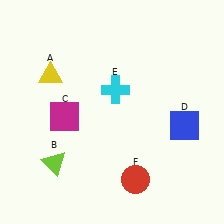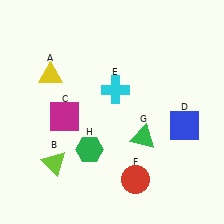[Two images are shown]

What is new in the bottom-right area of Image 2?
A green triangle (G) was added in the bottom-right area of Image 2.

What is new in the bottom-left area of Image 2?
A green hexagon (H) was added in the bottom-left area of Image 2.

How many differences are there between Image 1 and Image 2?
There are 2 differences between the two images.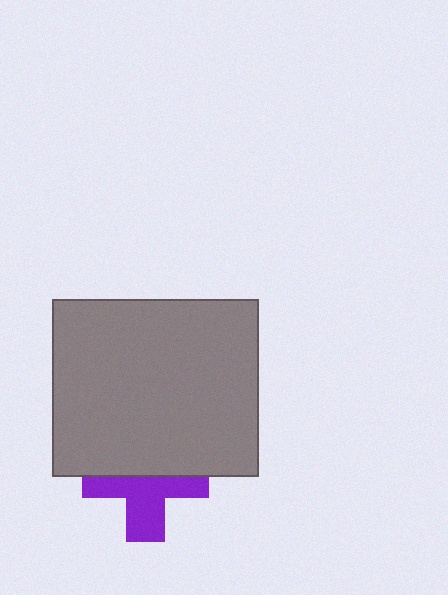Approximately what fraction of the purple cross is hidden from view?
Roughly 48% of the purple cross is hidden behind the gray rectangle.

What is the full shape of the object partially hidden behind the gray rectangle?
The partially hidden object is a purple cross.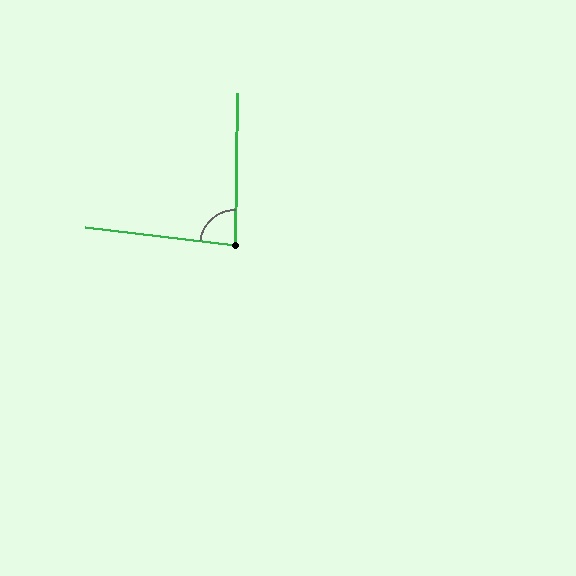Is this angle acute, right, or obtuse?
It is acute.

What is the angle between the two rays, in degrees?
Approximately 84 degrees.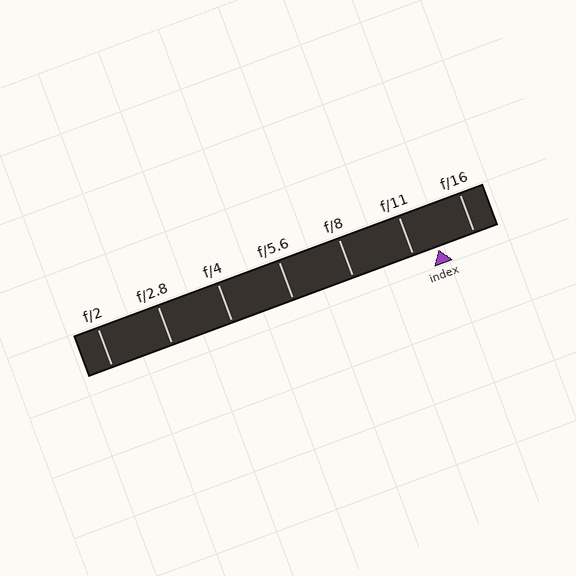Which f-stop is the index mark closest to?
The index mark is closest to f/11.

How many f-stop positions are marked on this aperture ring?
There are 7 f-stop positions marked.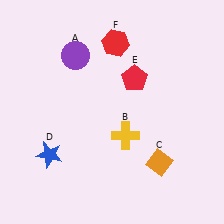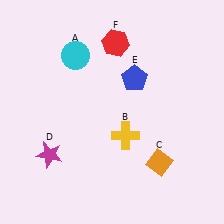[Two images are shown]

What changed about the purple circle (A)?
In Image 1, A is purple. In Image 2, it changed to cyan.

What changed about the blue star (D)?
In Image 1, D is blue. In Image 2, it changed to magenta.